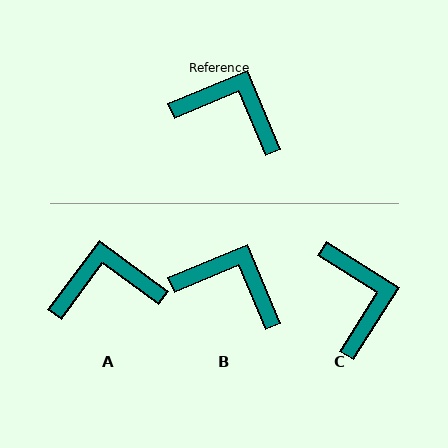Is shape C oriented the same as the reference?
No, it is off by about 55 degrees.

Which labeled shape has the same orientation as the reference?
B.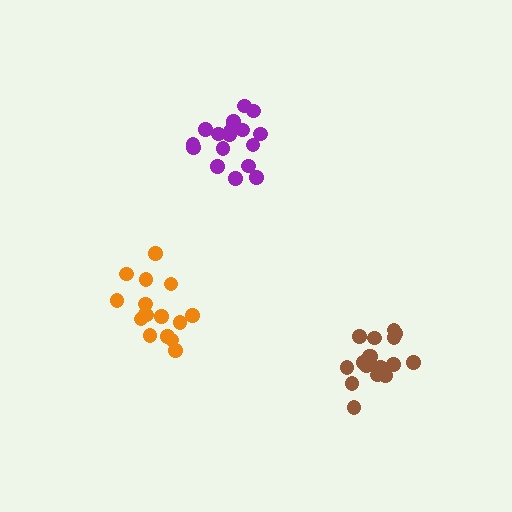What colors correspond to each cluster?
The clusters are colored: orange, brown, purple.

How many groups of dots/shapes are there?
There are 3 groups.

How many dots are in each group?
Group 1: 16 dots, Group 2: 18 dots, Group 3: 18 dots (52 total).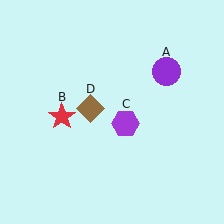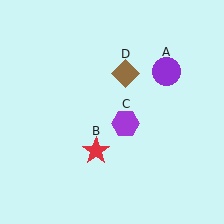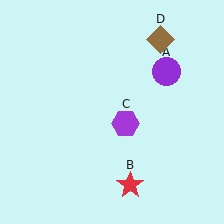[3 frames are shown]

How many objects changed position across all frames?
2 objects changed position: red star (object B), brown diamond (object D).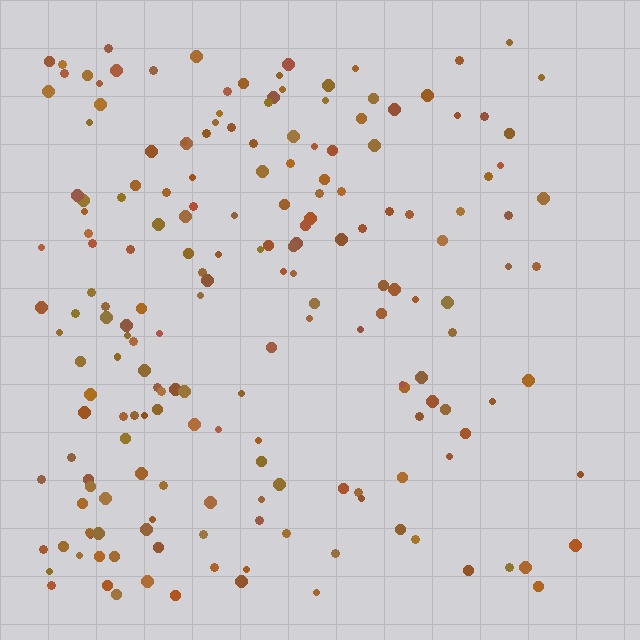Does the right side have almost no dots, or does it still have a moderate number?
Still a moderate number, just noticeably fewer than the left.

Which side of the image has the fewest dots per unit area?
The right.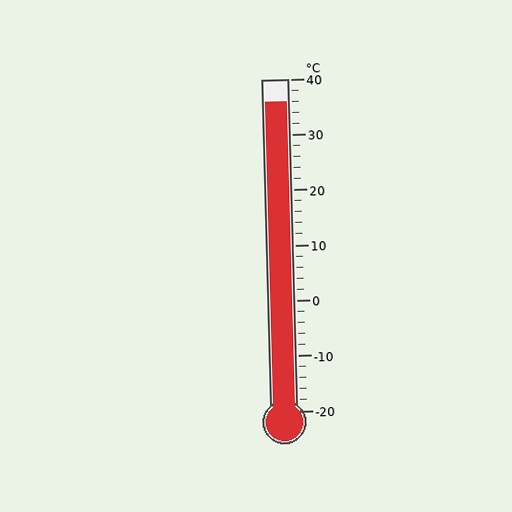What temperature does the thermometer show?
The thermometer shows approximately 36°C.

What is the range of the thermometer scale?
The thermometer scale ranges from -20°C to 40°C.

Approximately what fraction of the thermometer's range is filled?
The thermometer is filled to approximately 95% of its range.